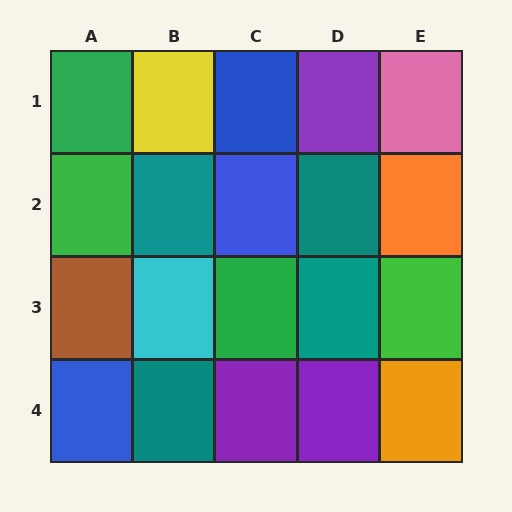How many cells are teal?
4 cells are teal.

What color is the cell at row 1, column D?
Purple.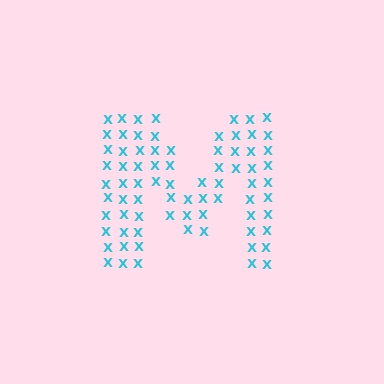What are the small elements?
The small elements are letter X's.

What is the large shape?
The large shape is the letter M.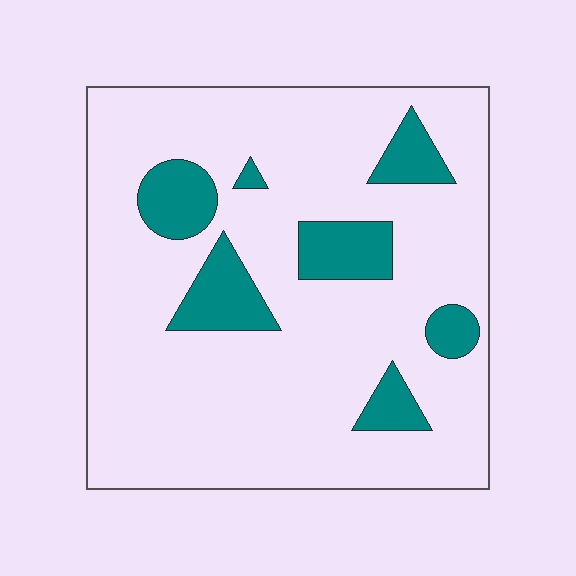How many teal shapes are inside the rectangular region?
7.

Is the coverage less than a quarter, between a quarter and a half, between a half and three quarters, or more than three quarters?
Less than a quarter.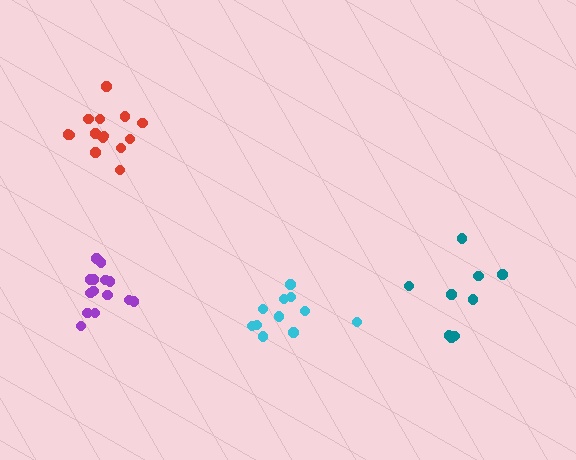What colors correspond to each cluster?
The clusters are colored: teal, red, purple, cyan.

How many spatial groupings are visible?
There are 4 spatial groupings.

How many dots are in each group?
Group 1: 9 dots, Group 2: 14 dots, Group 3: 14 dots, Group 4: 11 dots (48 total).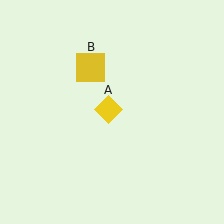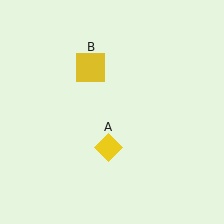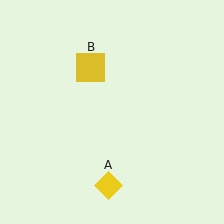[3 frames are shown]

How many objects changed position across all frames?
1 object changed position: yellow diamond (object A).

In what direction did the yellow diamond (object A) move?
The yellow diamond (object A) moved down.